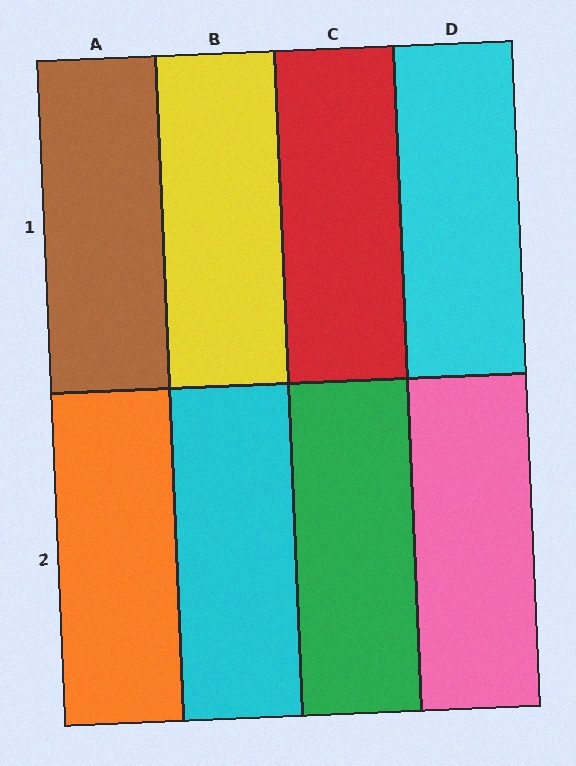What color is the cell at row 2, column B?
Cyan.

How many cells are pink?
1 cell is pink.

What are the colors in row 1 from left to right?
Brown, yellow, red, cyan.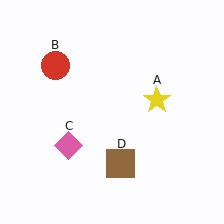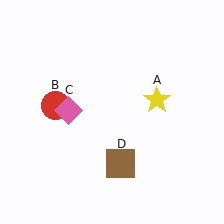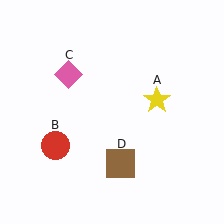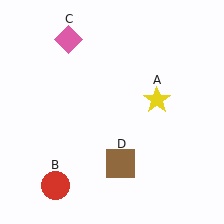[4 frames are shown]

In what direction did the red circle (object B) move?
The red circle (object B) moved down.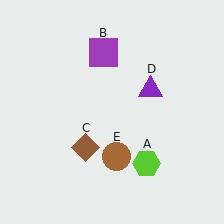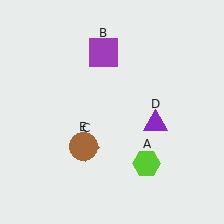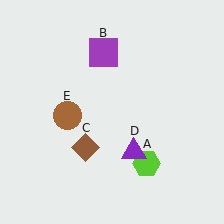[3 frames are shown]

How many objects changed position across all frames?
2 objects changed position: purple triangle (object D), brown circle (object E).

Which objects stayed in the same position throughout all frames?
Lime hexagon (object A) and purple square (object B) and brown diamond (object C) remained stationary.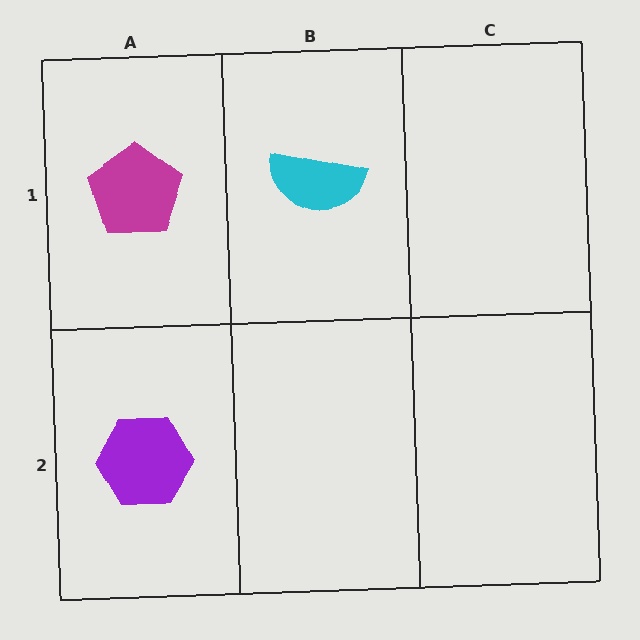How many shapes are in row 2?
1 shape.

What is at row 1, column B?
A cyan semicircle.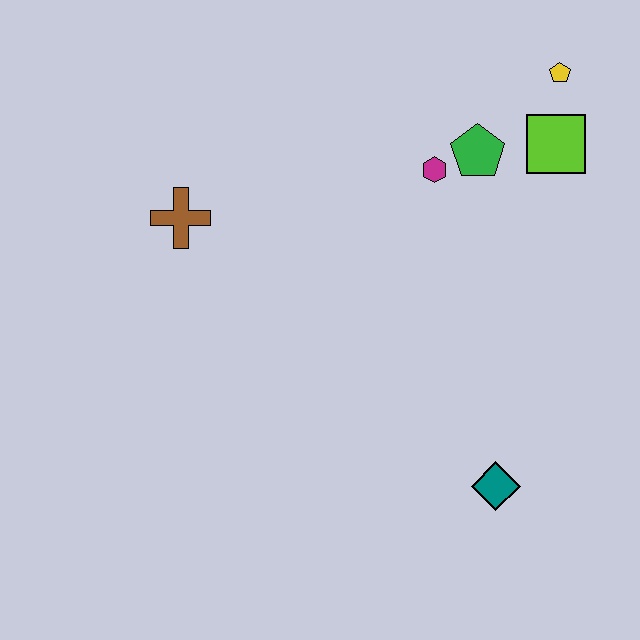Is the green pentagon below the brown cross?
No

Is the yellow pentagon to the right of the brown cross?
Yes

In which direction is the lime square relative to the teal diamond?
The lime square is above the teal diamond.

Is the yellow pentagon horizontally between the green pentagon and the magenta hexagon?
No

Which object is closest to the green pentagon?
The magenta hexagon is closest to the green pentagon.